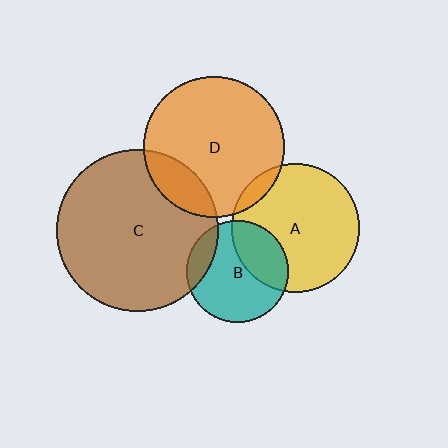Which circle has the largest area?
Circle C (brown).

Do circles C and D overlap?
Yes.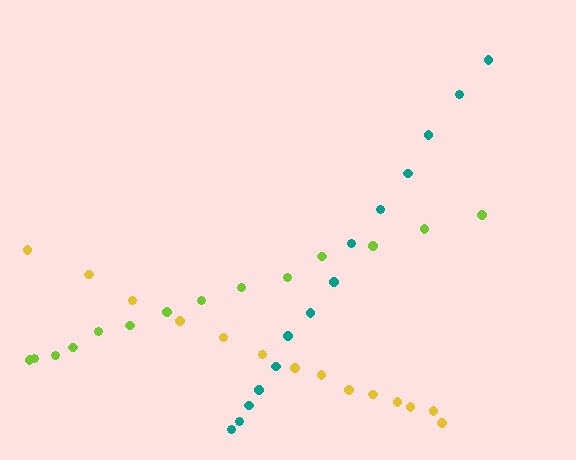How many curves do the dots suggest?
There are 3 distinct paths.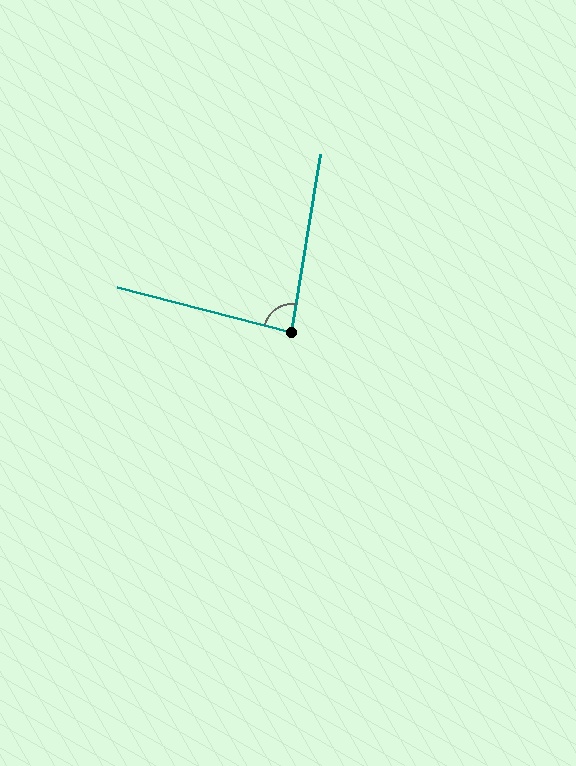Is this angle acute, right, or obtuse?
It is acute.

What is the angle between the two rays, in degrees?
Approximately 85 degrees.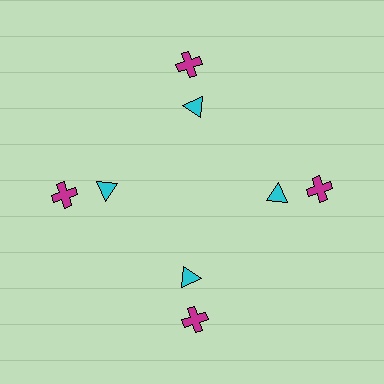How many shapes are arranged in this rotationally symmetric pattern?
There are 8 shapes, arranged in 4 groups of 2.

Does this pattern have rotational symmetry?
Yes, this pattern has 4-fold rotational symmetry. It looks the same after rotating 90 degrees around the center.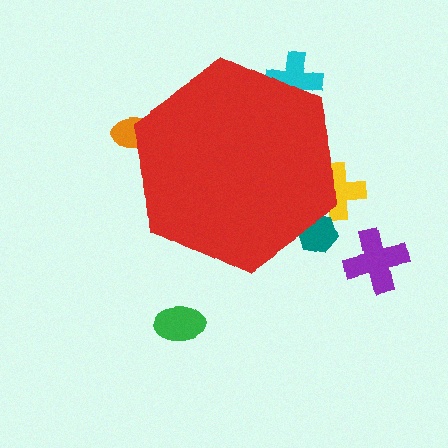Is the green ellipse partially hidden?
No, the green ellipse is fully visible.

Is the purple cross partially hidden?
No, the purple cross is fully visible.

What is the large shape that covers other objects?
A red hexagon.